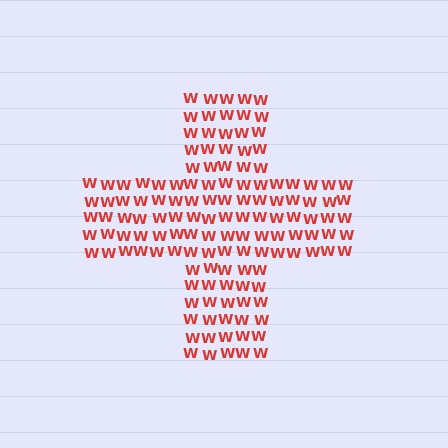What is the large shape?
The large shape is a cross.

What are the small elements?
The small elements are letter W's.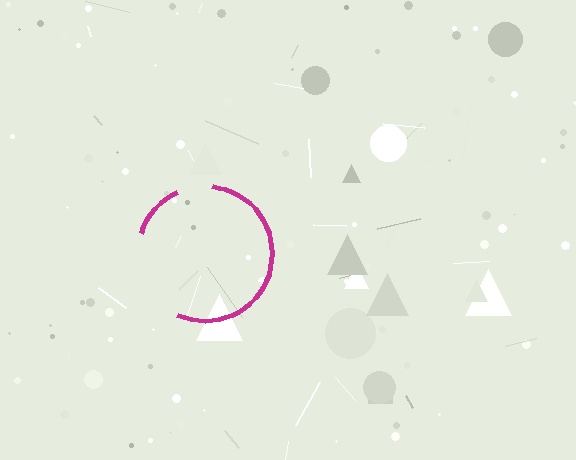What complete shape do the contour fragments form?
The contour fragments form a circle.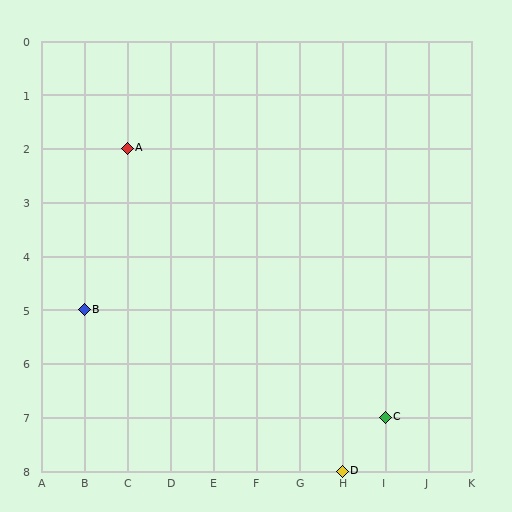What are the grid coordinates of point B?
Point B is at grid coordinates (B, 5).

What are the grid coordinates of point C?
Point C is at grid coordinates (I, 7).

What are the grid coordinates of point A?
Point A is at grid coordinates (C, 2).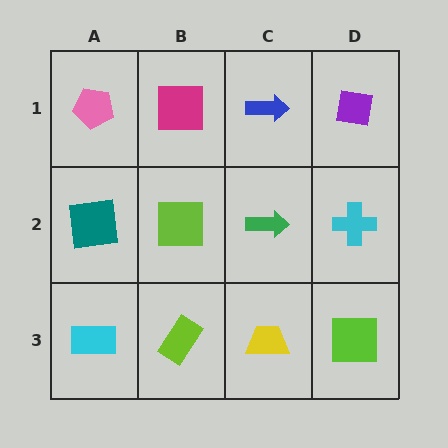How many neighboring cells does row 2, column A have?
3.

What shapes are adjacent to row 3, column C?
A green arrow (row 2, column C), a lime rectangle (row 3, column B), a lime square (row 3, column D).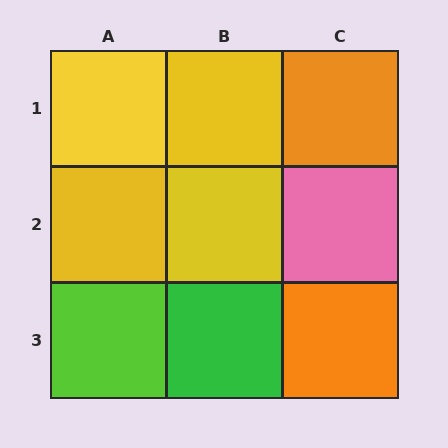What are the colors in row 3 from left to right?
Lime, green, orange.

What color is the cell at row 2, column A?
Yellow.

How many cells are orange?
2 cells are orange.